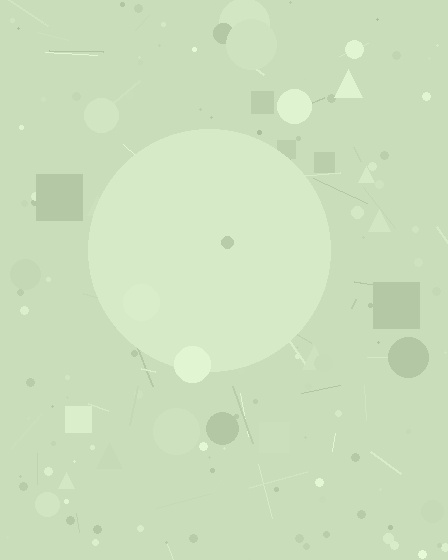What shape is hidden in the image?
A circle is hidden in the image.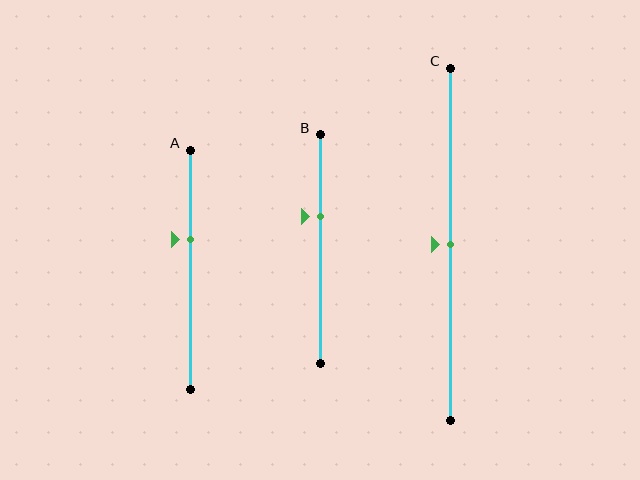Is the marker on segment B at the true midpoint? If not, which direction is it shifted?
No, the marker on segment B is shifted upward by about 14% of the segment length.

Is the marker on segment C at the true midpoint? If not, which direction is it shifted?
Yes, the marker on segment C is at the true midpoint.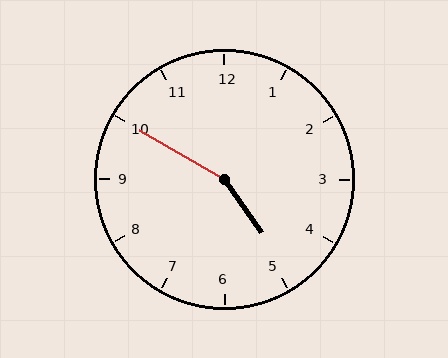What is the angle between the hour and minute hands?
Approximately 155 degrees.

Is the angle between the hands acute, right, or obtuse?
It is obtuse.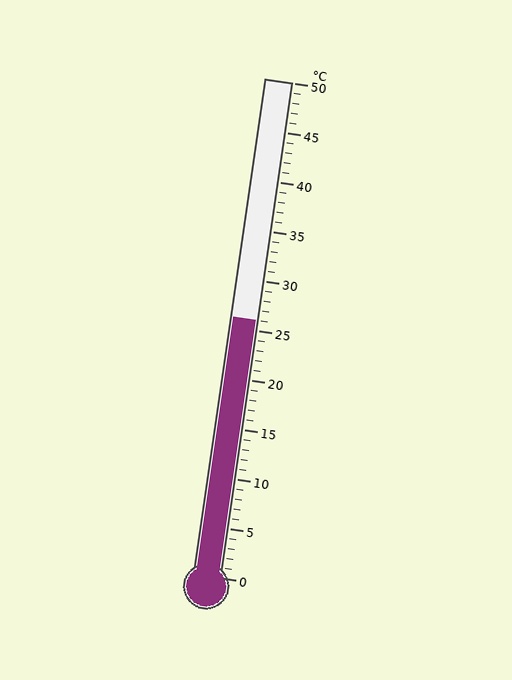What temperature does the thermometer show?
The thermometer shows approximately 26°C.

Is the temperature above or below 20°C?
The temperature is above 20°C.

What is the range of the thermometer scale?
The thermometer scale ranges from 0°C to 50°C.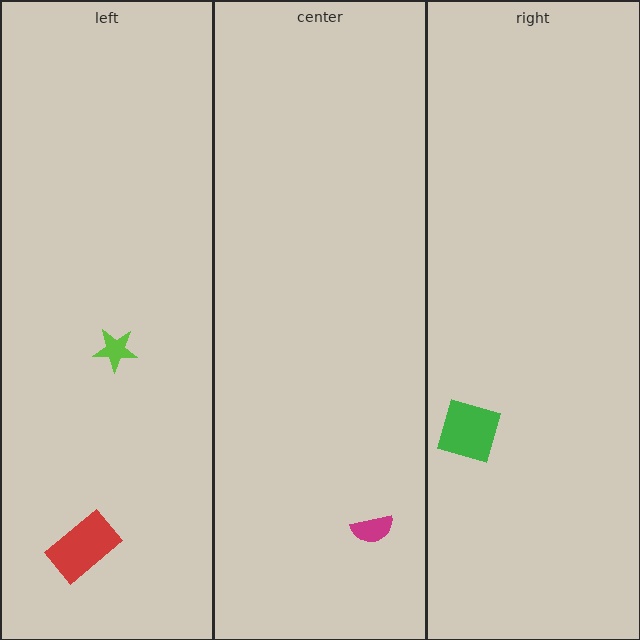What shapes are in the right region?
The green square.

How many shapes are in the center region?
1.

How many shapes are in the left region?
2.